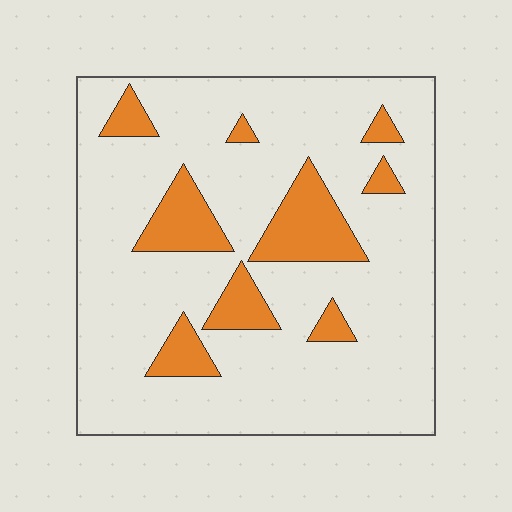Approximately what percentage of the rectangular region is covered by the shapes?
Approximately 15%.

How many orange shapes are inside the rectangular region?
9.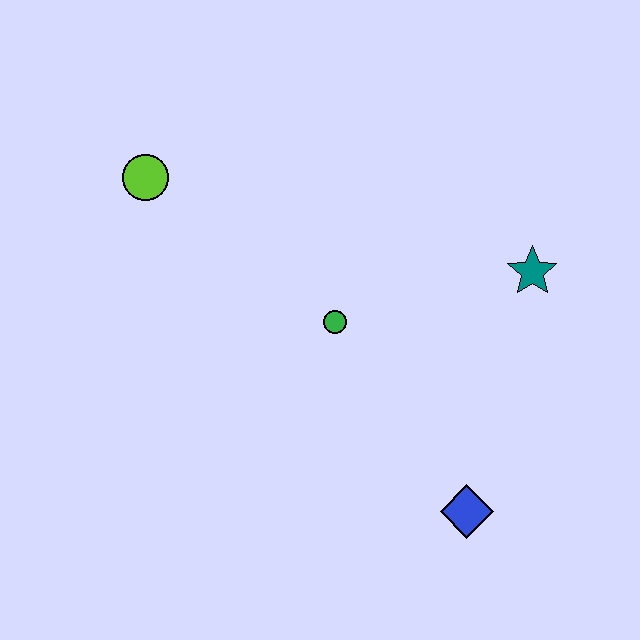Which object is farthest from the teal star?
The lime circle is farthest from the teal star.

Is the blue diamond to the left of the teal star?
Yes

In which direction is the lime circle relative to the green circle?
The lime circle is to the left of the green circle.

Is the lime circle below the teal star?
No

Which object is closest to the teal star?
The green circle is closest to the teal star.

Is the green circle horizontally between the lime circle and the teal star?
Yes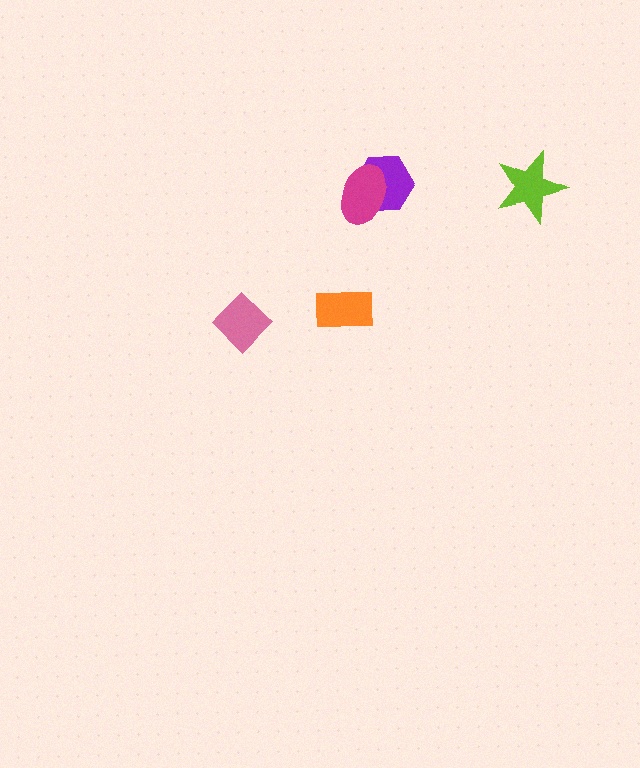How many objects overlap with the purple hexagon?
1 object overlaps with the purple hexagon.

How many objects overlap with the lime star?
0 objects overlap with the lime star.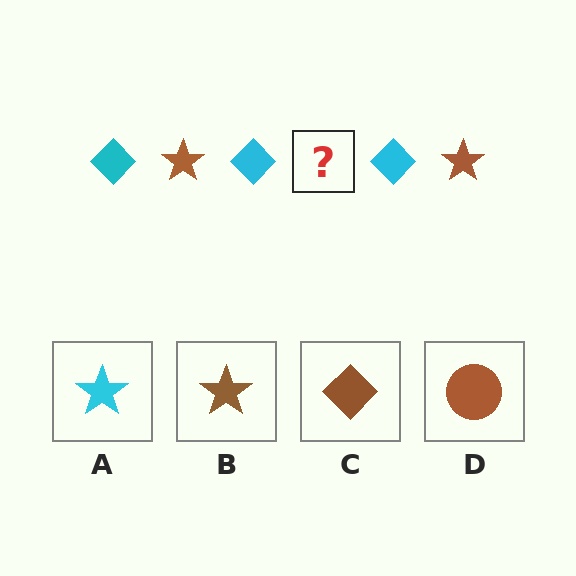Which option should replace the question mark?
Option B.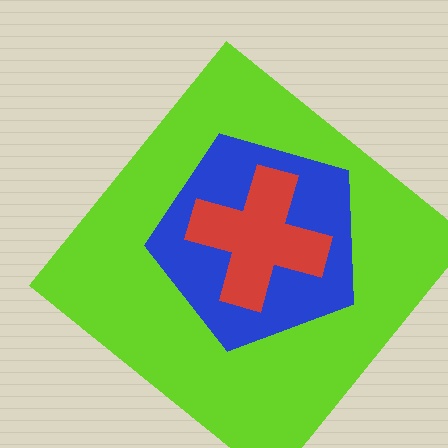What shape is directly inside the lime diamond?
The blue pentagon.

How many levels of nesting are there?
3.